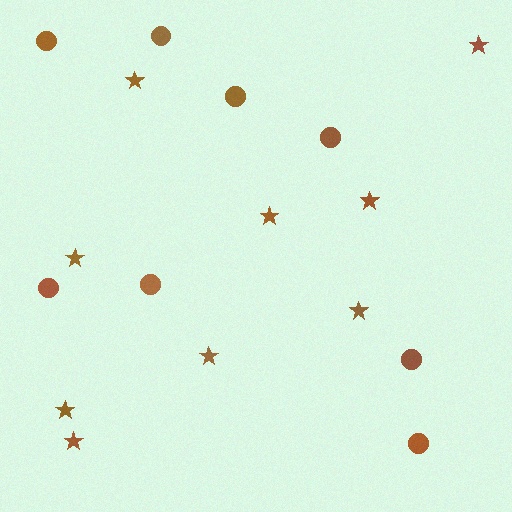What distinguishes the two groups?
There are 2 groups: one group of stars (9) and one group of circles (8).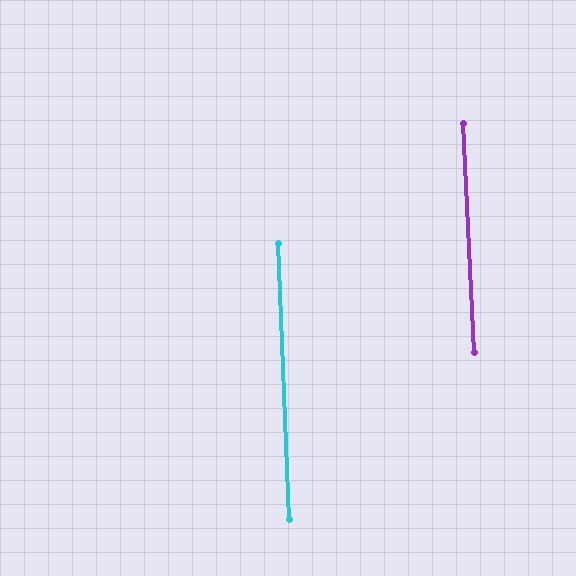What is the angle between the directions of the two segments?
Approximately 1 degree.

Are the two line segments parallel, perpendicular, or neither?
Parallel — their directions differ by only 0.6°.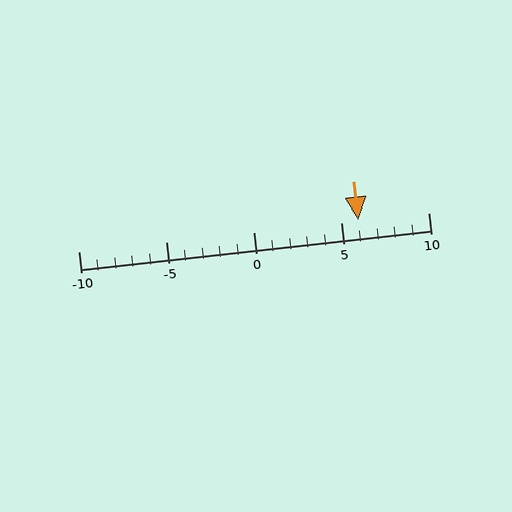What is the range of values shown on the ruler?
The ruler shows values from -10 to 10.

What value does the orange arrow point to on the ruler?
The orange arrow points to approximately 6.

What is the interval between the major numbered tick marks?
The major tick marks are spaced 5 units apart.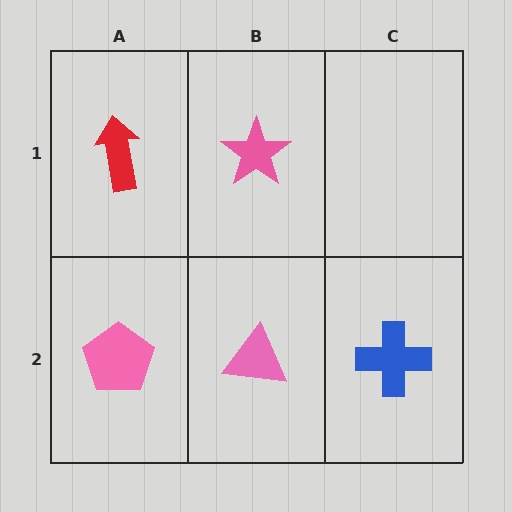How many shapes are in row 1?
2 shapes.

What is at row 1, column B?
A pink star.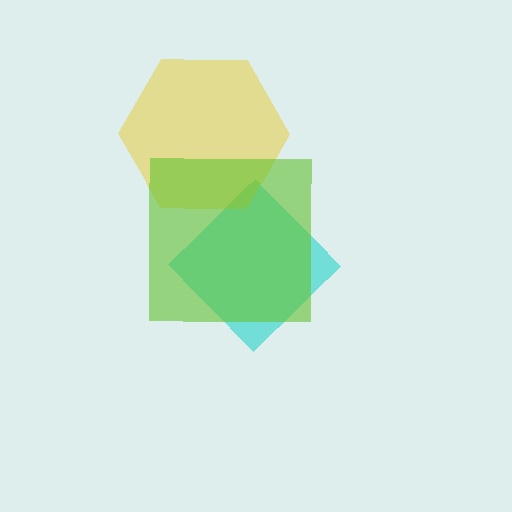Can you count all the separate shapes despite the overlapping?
Yes, there are 3 separate shapes.